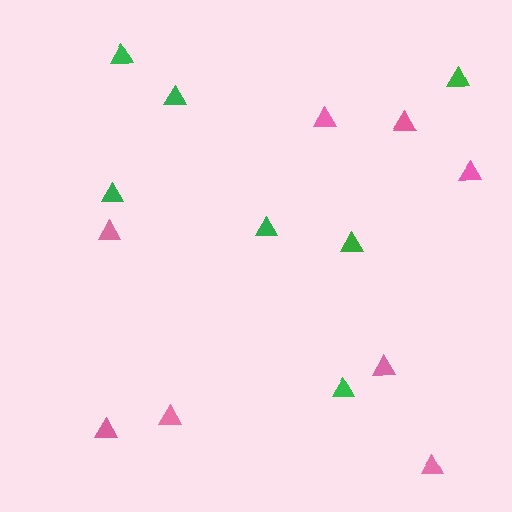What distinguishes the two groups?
There are 2 groups: one group of pink triangles (8) and one group of green triangles (7).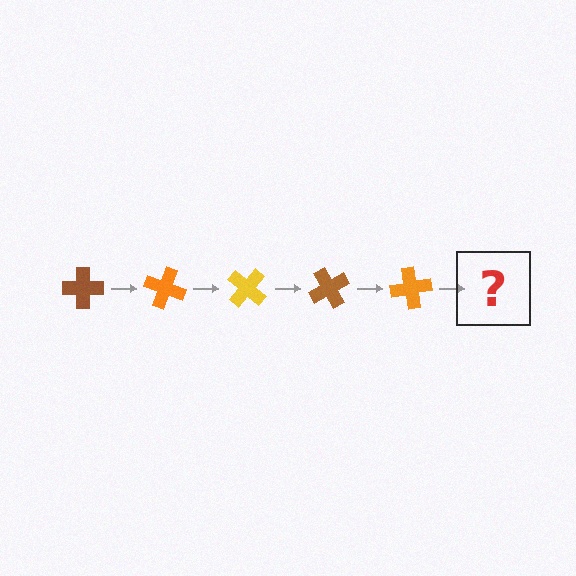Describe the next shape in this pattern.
It should be a yellow cross, rotated 100 degrees from the start.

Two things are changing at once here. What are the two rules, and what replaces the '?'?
The two rules are that it rotates 20 degrees each step and the color cycles through brown, orange, and yellow. The '?' should be a yellow cross, rotated 100 degrees from the start.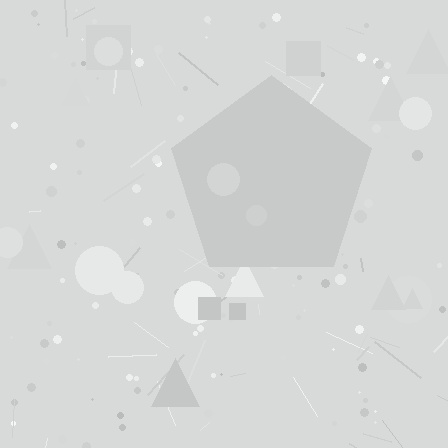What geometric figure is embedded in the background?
A pentagon is embedded in the background.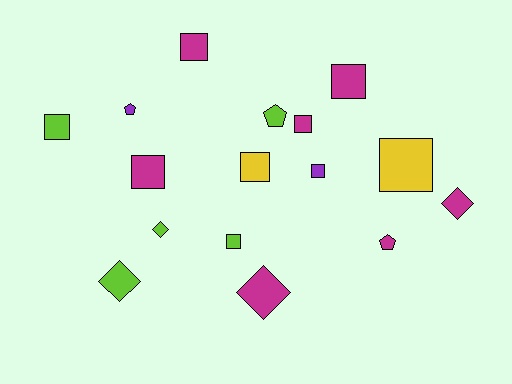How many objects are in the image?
There are 16 objects.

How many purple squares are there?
There is 1 purple square.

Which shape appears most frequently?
Square, with 9 objects.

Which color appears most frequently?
Magenta, with 7 objects.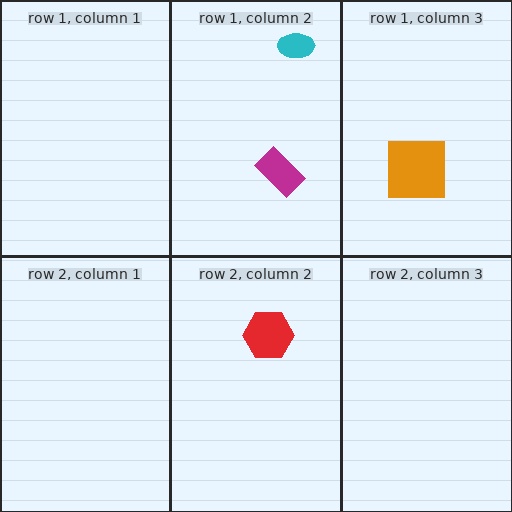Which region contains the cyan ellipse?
The row 1, column 2 region.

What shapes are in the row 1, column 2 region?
The magenta rectangle, the cyan ellipse.